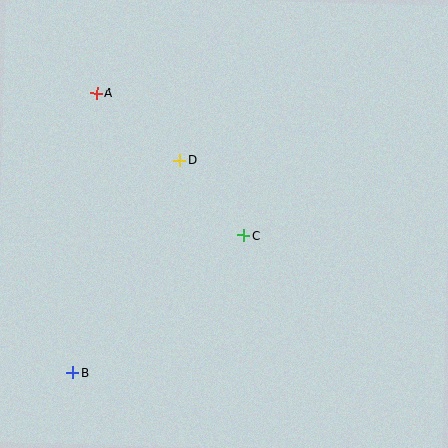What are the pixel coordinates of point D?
Point D is at (180, 160).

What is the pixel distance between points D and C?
The distance between D and C is 99 pixels.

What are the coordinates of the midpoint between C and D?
The midpoint between C and D is at (211, 198).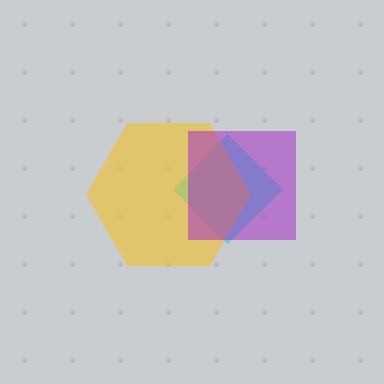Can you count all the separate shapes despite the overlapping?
Yes, there are 3 separate shapes.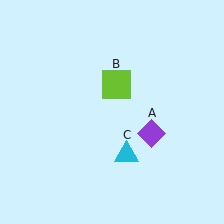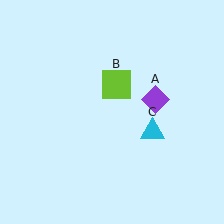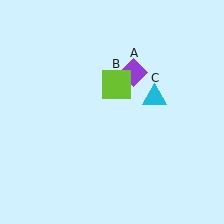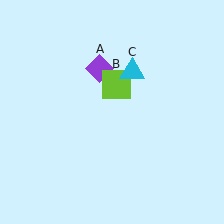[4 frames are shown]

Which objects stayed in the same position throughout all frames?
Lime square (object B) remained stationary.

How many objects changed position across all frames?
2 objects changed position: purple diamond (object A), cyan triangle (object C).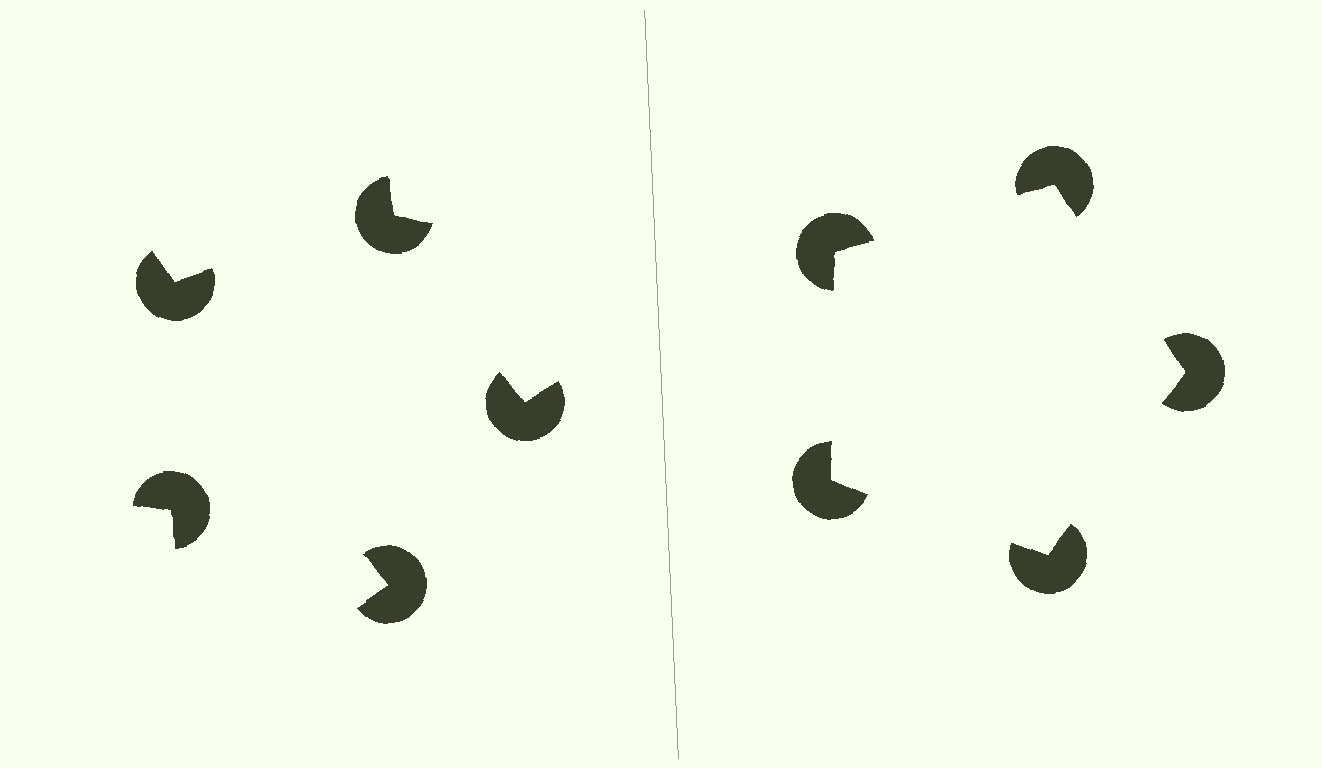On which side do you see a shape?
An illusory pentagon appears on the right side. On the left side the wedge cuts are rotated, so no coherent shape forms.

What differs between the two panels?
The pac-man discs are positioned identically on both sides; only the wedge orientations differ. On the right they align to a pentagon; on the left they are misaligned.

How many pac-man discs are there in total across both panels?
10 — 5 on each side.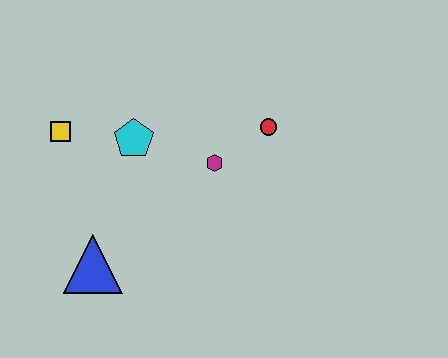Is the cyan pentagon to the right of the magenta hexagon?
No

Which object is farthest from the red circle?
The blue triangle is farthest from the red circle.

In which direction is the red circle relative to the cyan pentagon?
The red circle is to the right of the cyan pentagon.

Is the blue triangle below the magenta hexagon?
Yes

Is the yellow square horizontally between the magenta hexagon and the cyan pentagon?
No